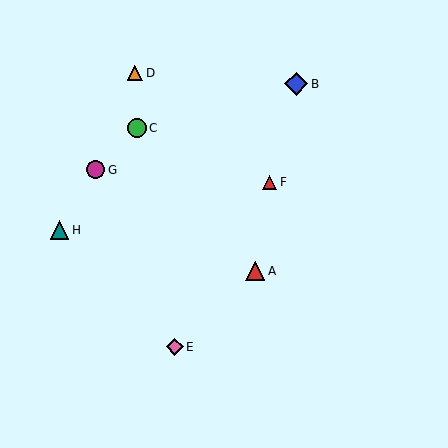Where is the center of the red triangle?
The center of the red triangle is at (269, 182).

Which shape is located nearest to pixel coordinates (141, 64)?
The orange triangle (labeled D) at (135, 73) is nearest to that location.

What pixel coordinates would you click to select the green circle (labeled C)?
Click at (137, 128) to select the green circle C.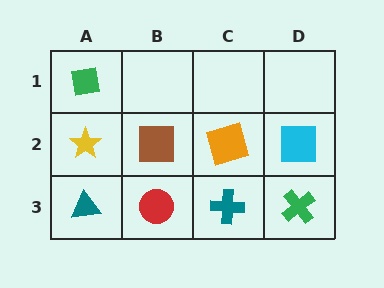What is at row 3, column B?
A red circle.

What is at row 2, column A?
A yellow star.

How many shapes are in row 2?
4 shapes.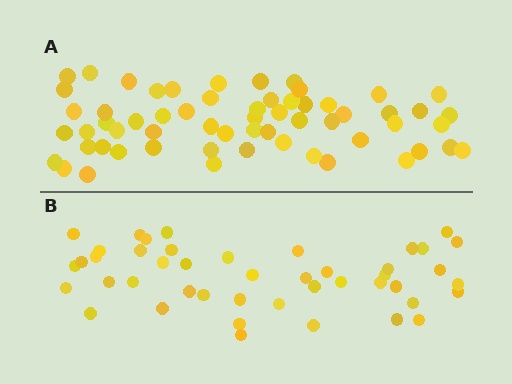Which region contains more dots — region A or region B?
Region A (the top region) has more dots.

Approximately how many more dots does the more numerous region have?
Region A has approximately 15 more dots than region B.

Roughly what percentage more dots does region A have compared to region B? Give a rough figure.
About 35% more.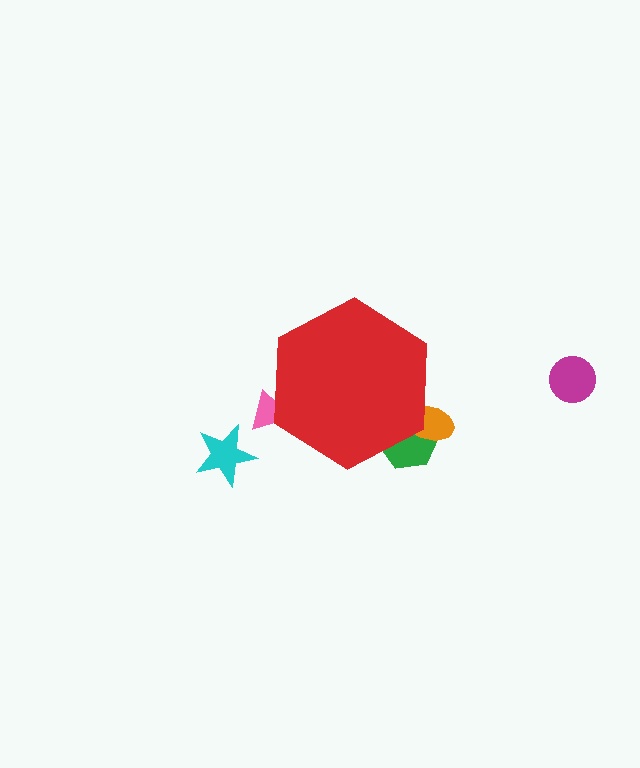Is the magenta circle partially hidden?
No, the magenta circle is fully visible.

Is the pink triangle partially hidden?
Yes, the pink triangle is partially hidden behind the red hexagon.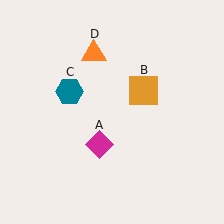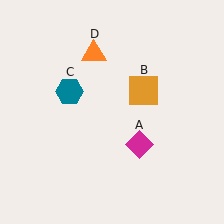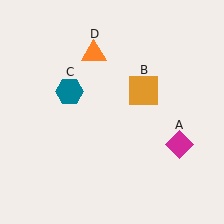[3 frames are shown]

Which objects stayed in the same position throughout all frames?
Orange square (object B) and teal hexagon (object C) and orange triangle (object D) remained stationary.